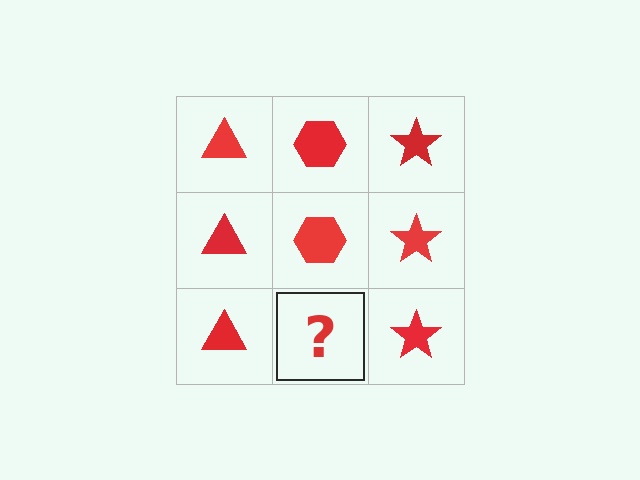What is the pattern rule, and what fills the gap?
The rule is that each column has a consistent shape. The gap should be filled with a red hexagon.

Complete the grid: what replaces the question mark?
The question mark should be replaced with a red hexagon.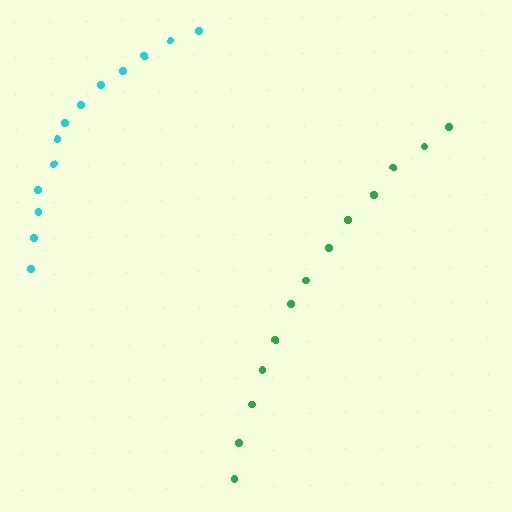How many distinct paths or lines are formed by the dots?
There are 2 distinct paths.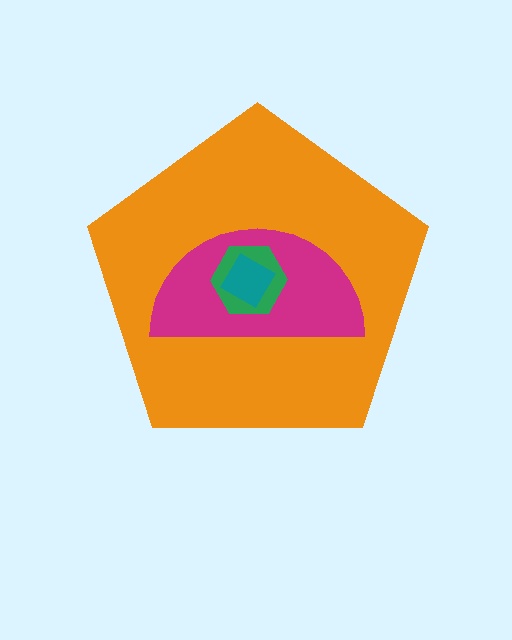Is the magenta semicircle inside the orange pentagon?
Yes.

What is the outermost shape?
The orange pentagon.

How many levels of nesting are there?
4.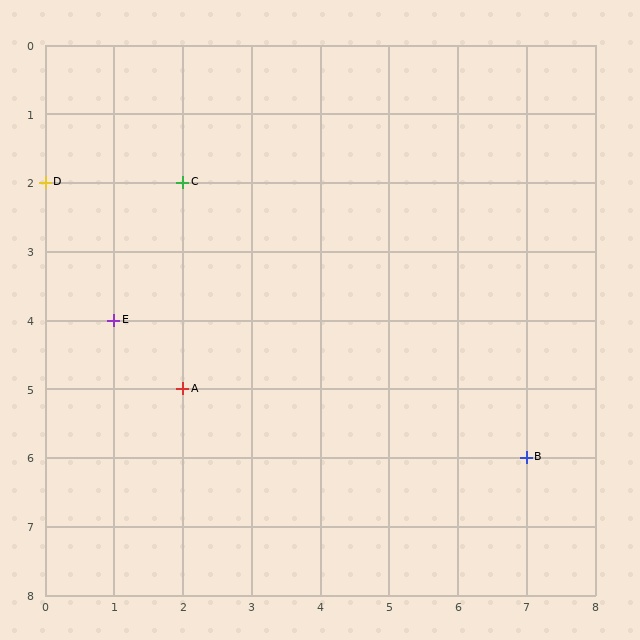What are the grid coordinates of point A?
Point A is at grid coordinates (2, 5).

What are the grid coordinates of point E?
Point E is at grid coordinates (1, 4).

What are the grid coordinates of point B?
Point B is at grid coordinates (7, 6).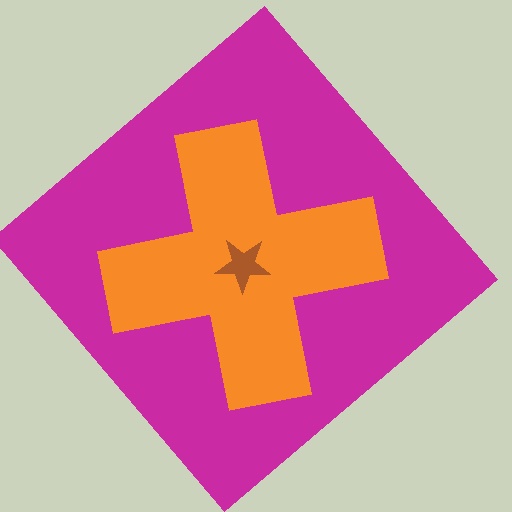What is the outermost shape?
The magenta diamond.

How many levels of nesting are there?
3.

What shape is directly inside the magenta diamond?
The orange cross.